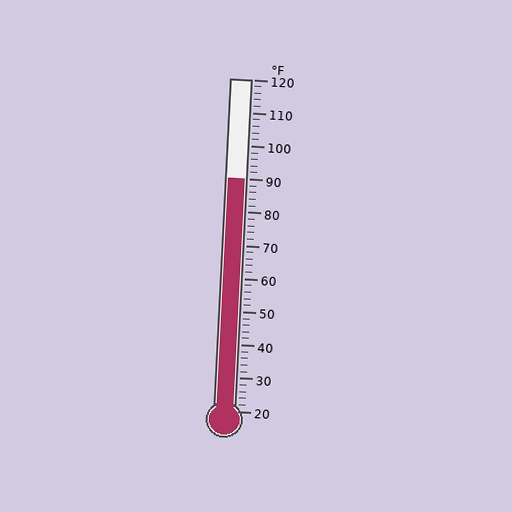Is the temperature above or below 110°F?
The temperature is below 110°F.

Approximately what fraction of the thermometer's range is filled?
The thermometer is filled to approximately 70% of its range.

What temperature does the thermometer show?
The thermometer shows approximately 90°F.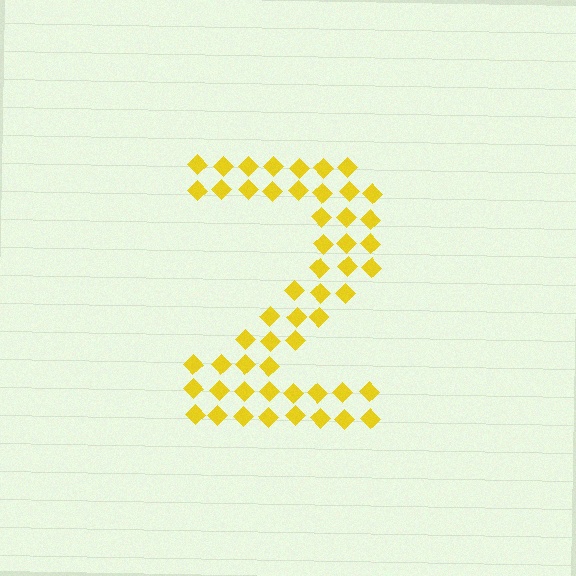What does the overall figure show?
The overall figure shows the digit 2.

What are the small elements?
The small elements are diamonds.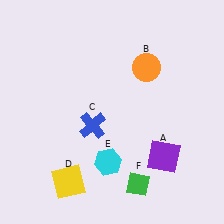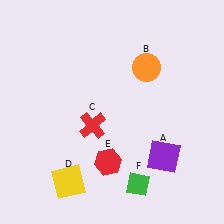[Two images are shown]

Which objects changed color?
C changed from blue to red. E changed from cyan to red.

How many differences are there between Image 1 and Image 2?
There are 2 differences between the two images.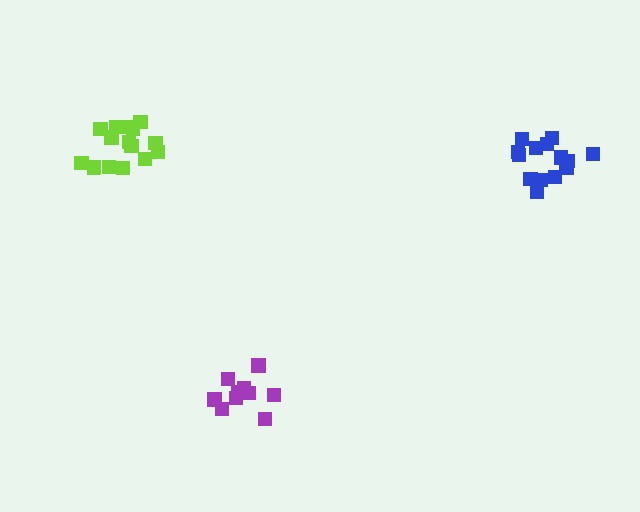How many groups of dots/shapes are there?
There are 3 groups.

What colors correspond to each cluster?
The clusters are colored: purple, lime, blue.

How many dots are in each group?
Group 1: 10 dots, Group 2: 15 dots, Group 3: 14 dots (39 total).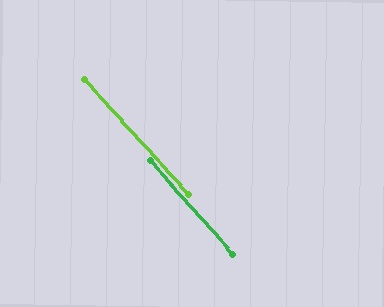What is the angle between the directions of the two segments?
Approximately 1 degree.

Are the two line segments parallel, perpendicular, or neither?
Parallel — their directions differ by only 0.9°.